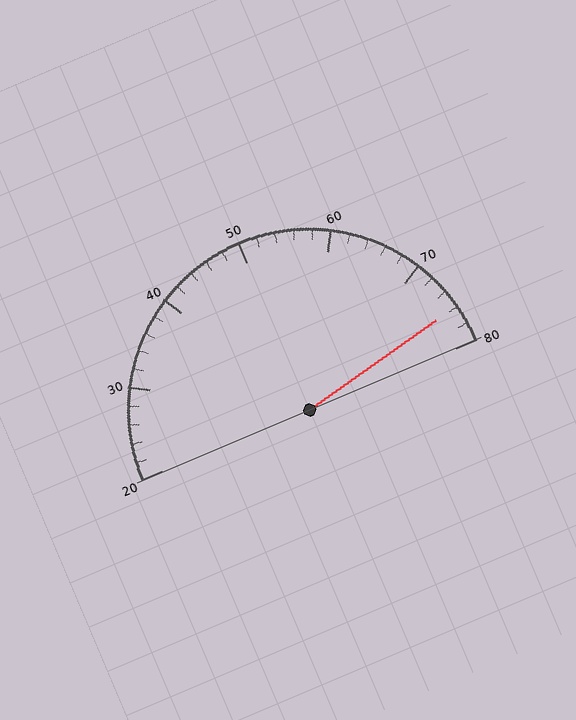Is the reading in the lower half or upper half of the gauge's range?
The reading is in the upper half of the range (20 to 80).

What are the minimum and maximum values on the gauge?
The gauge ranges from 20 to 80.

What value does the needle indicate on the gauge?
The needle indicates approximately 76.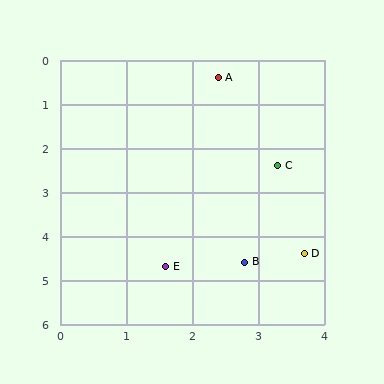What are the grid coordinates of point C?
Point C is at approximately (3.3, 2.4).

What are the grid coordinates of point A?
Point A is at approximately (2.4, 0.4).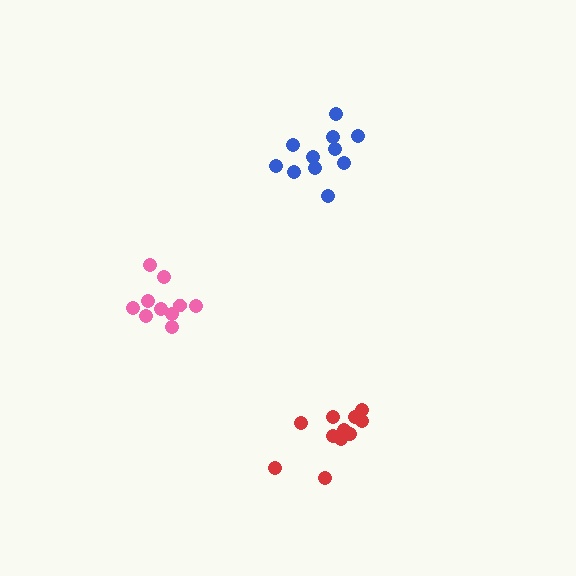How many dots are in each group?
Group 1: 11 dots, Group 2: 10 dots, Group 3: 11 dots (32 total).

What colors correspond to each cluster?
The clusters are colored: blue, pink, red.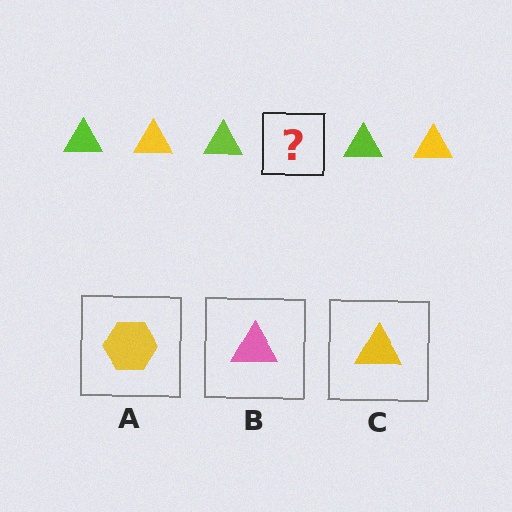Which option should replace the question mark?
Option C.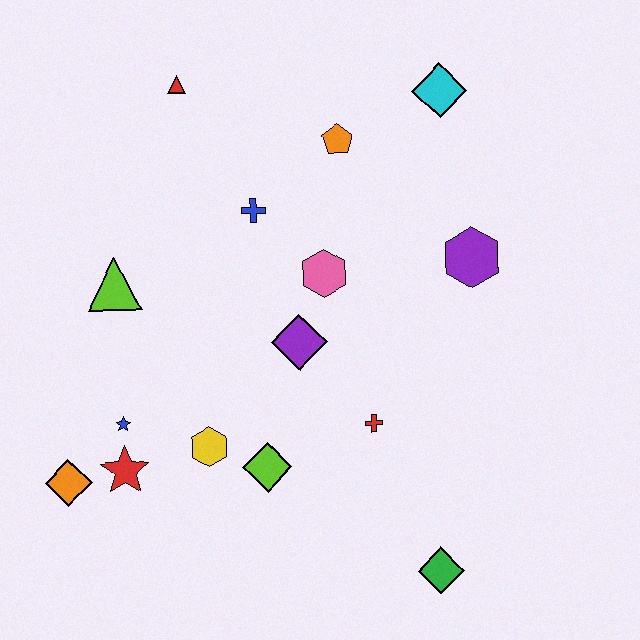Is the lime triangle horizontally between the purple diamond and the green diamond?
No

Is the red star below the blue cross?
Yes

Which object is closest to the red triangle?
The blue cross is closest to the red triangle.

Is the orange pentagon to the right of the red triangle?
Yes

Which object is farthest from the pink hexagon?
The orange diamond is farthest from the pink hexagon.